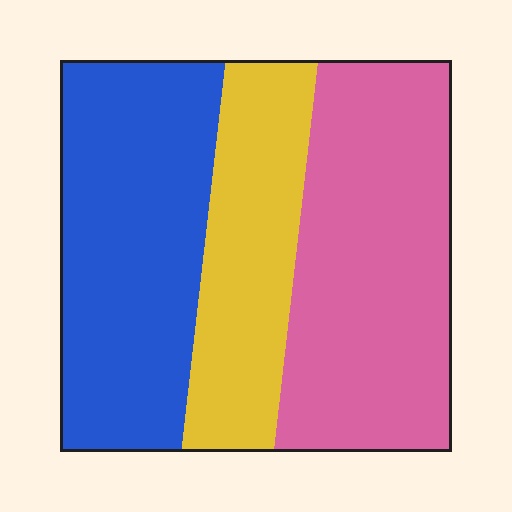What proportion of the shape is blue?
Blue takes up about three eighths (3/8) of the shape.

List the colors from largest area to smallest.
From largest to smallest: pink, blue, yellow.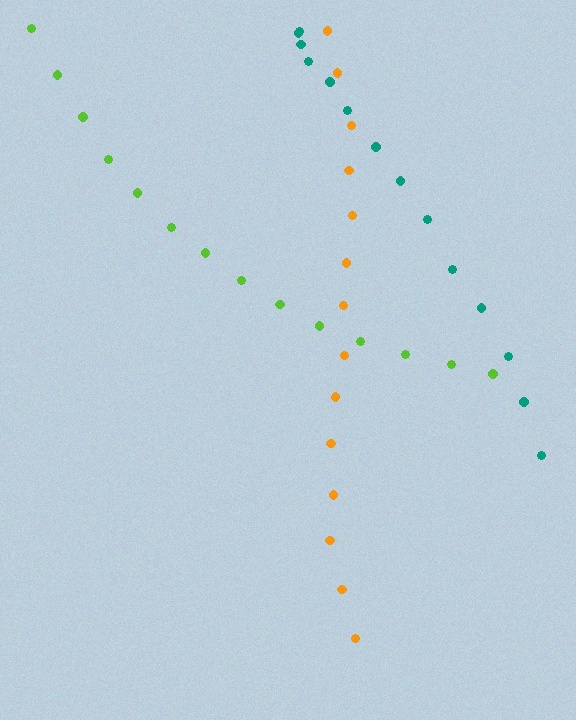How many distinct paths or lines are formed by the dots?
There are 3 distinct paths.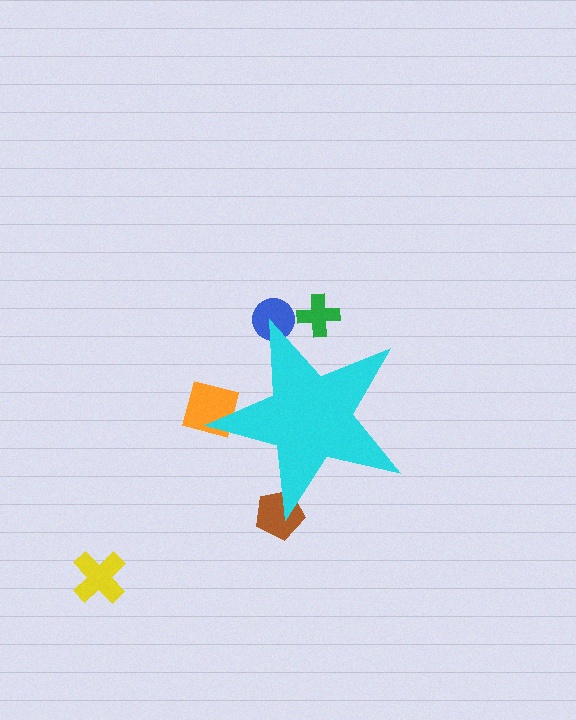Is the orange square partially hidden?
Yes, the orange square is partially hidden behind the cyan star.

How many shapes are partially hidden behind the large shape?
4 shapes are partially hidden.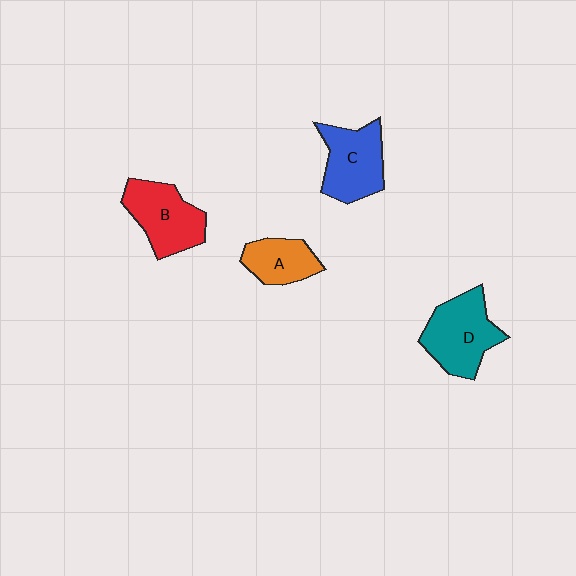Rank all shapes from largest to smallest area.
From largest to smallest: D (teal), B (red), C (blue), A (orange).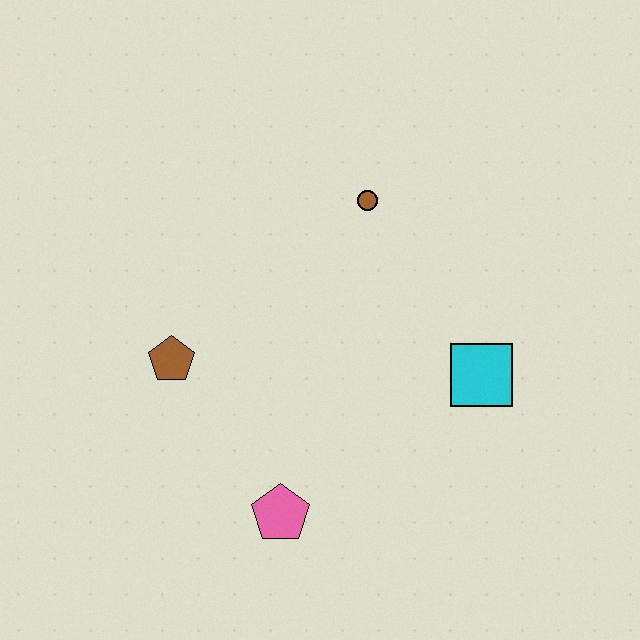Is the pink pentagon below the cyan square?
Yes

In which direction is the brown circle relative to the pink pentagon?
The brown circle is above the pink pentagon.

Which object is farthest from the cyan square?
The brown pentagon is farthest from the cyan square.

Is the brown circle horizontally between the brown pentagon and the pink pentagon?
No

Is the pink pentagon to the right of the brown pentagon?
Yes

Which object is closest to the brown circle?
The cyan square is closest to the brown circle.